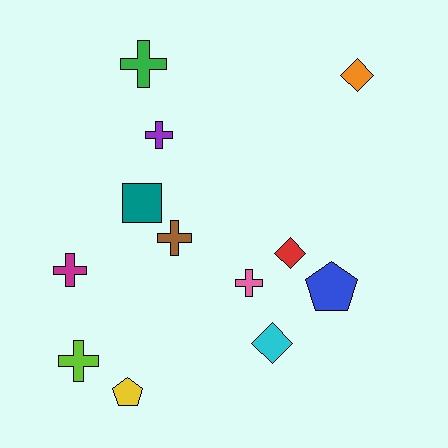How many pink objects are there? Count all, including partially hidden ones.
There is 1 pink object.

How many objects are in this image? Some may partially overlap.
There are 12 objects.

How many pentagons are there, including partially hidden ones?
There are 2 pentagons.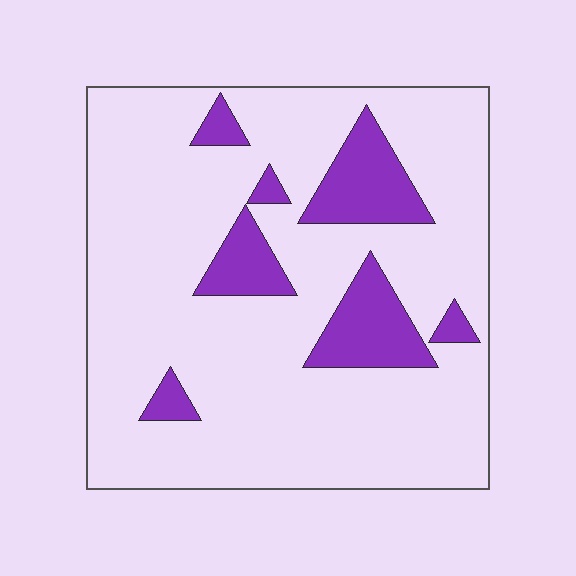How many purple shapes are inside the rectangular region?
7.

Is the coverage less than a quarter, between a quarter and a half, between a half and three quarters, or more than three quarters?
Less than a quarter.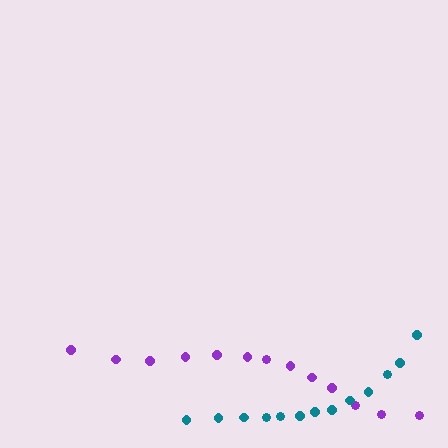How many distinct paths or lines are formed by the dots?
There are 2 distinct paths.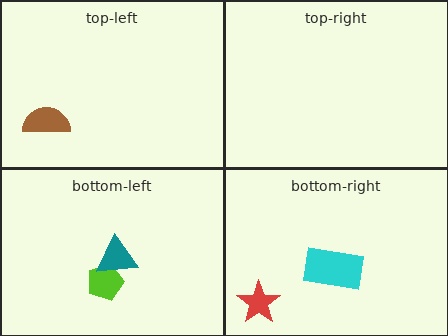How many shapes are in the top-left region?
1.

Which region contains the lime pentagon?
The bottom-left region.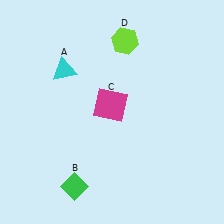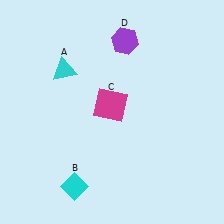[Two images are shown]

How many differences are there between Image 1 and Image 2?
There are 2 differences between the two images.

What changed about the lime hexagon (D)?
In Image 1, D is lime. In Image 2, it changed to purple.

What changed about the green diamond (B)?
In Image 1, B is green. In Image 2, it changed to cyan.